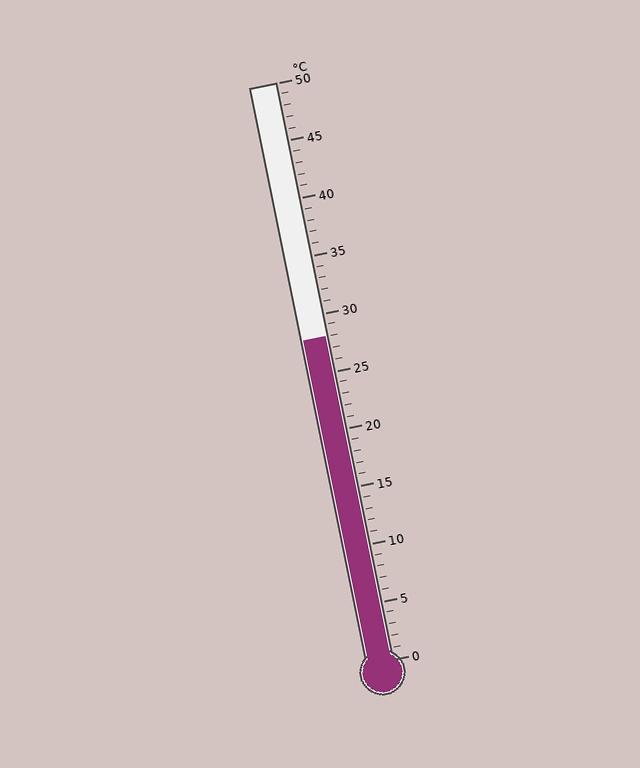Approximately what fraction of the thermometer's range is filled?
The thermometer is filled to approximately 55% of its range.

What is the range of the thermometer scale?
The thermometer scale ranges from 0°C to 50°C.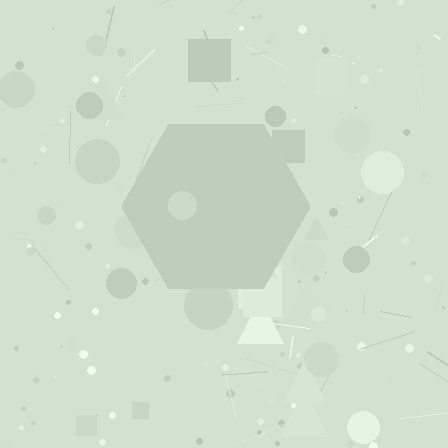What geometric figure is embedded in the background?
A hexagon is embedded in the background.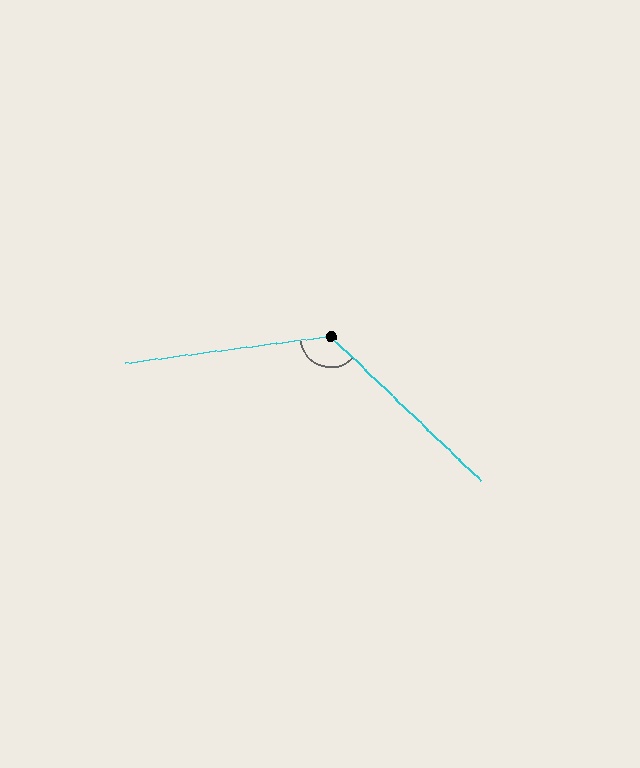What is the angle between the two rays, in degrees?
Approximately 129 degrees.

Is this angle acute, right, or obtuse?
It is obtuse.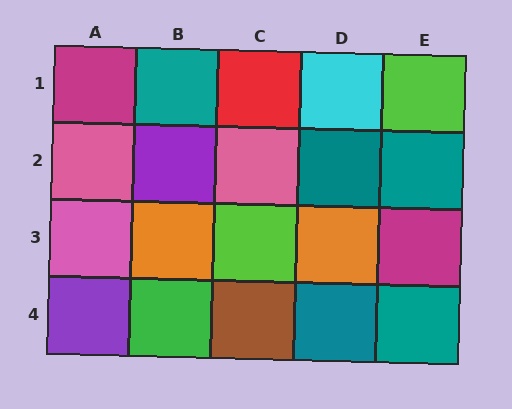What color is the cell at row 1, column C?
Red.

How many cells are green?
1 cell is green.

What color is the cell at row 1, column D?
Cyan.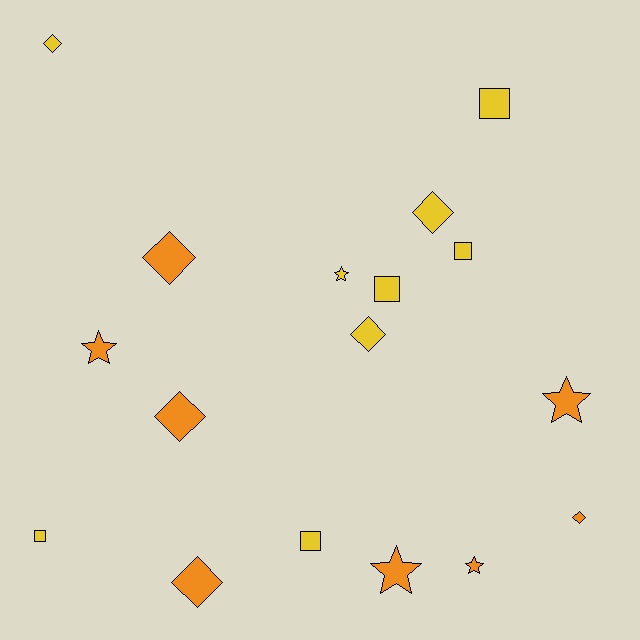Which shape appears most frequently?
Diamond, with 7 objects.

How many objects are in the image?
There are 17 objects.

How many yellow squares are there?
There are 5 yellow squares.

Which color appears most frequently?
Yellow, with 9 objects.